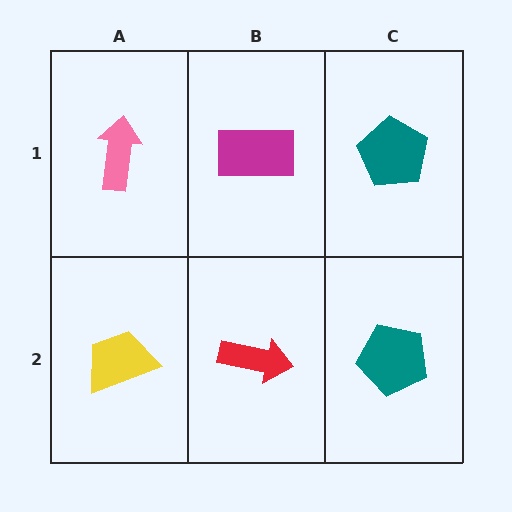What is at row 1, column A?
A pink arrow.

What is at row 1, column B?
A magenta rectangle.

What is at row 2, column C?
A teal pentagon.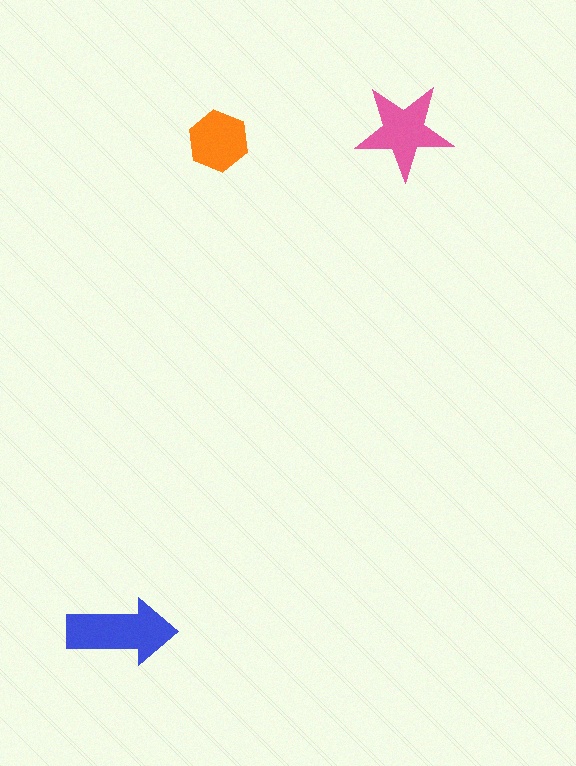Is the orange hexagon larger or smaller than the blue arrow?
Smaller.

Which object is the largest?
The blue arrow.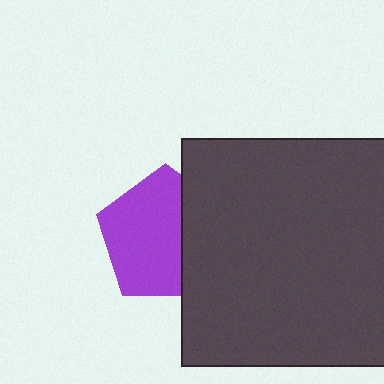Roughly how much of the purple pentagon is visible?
Most of it is visible (roughly 66%).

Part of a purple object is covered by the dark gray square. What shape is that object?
It is a pentagon.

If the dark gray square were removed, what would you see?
You would see the complete purple pentagon.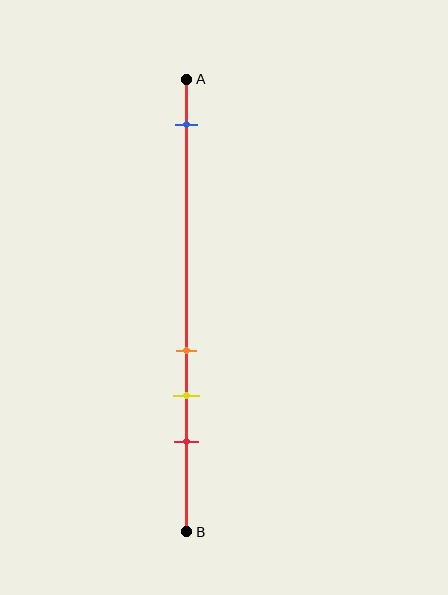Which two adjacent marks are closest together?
The orange and yellow marks are the closest adjacent pair.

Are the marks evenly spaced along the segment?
No, the marks are not evenly spaced.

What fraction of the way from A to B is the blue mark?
The blue mark is approximately 10% (0.1) of the way from A to B.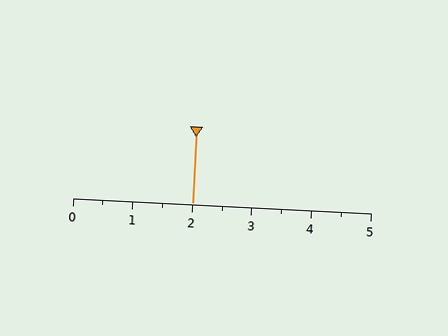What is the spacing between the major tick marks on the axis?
The major ticks are spaced 1 apart.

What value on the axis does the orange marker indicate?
The marker indicates approximately 2.